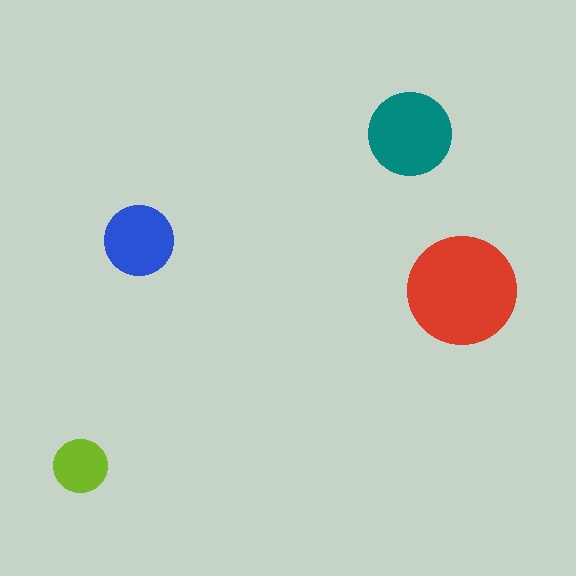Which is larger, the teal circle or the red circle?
The red one.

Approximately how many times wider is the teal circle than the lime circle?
About 1.5 times wider.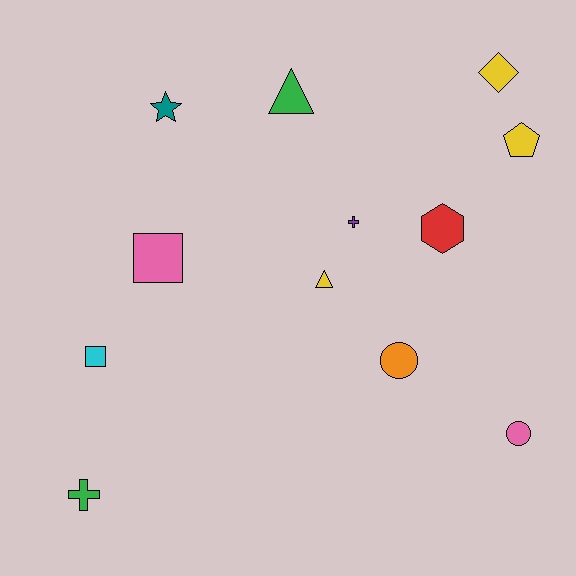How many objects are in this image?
There are 12 objects.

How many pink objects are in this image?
There are 2 pink objects.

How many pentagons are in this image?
There is 1 pentagon.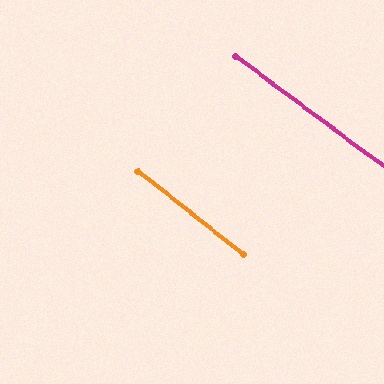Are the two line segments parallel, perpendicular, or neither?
Parallel — their directions differ by only 2.0°.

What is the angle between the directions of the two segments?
Approximately 2 degrees.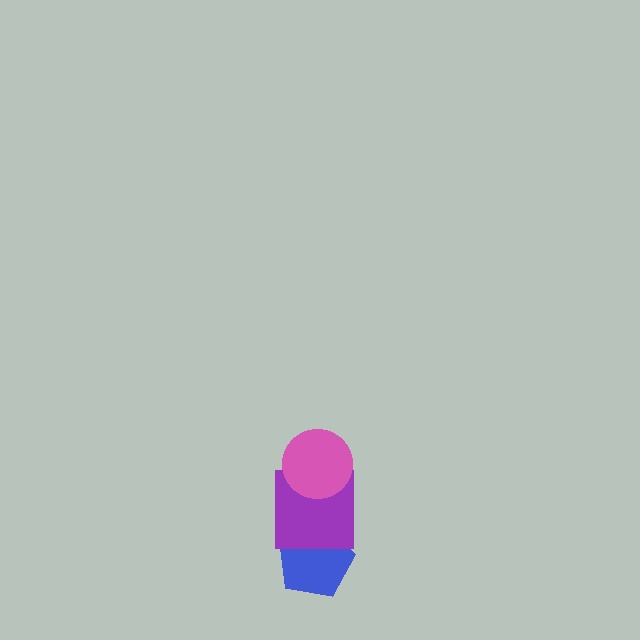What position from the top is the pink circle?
The pink circle is 1st from the top.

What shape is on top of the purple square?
The pink circle is on top of the purple square.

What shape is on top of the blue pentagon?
The purple square is on top of the blue pentagon.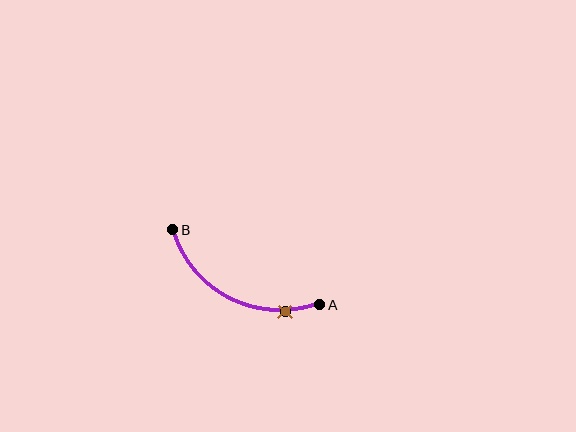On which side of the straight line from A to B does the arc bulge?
The arc bulges below the straight line connecting A and B.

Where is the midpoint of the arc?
The arc midpoint is the point on the curve farthest from the straight line joining A and B. It sits below that line.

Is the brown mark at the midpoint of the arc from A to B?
No. The brown mark lies on the arc but is closer to endpoint A. The arc midpoint would be at the point on the curve equidistant along the arc from both A and B.